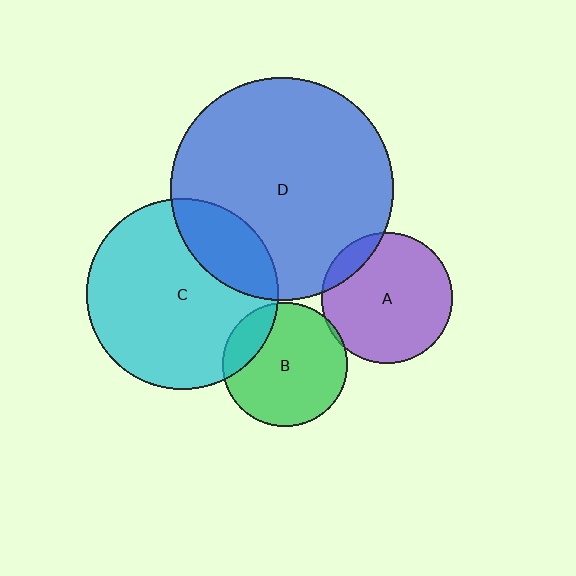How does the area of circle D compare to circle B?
Approximately 3.2 times.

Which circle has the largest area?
Circle D (blue).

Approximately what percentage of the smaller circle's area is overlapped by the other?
Approximately 20%.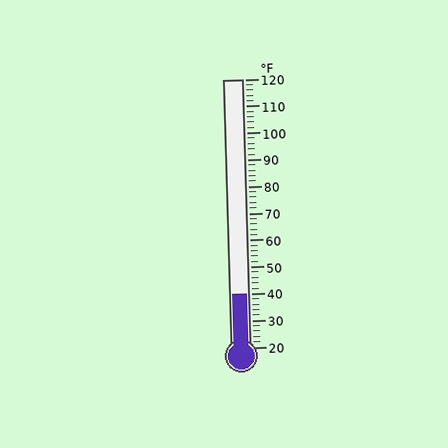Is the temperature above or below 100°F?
The temperature is below 100°F.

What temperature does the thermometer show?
The thermometer shows approximately 40°F.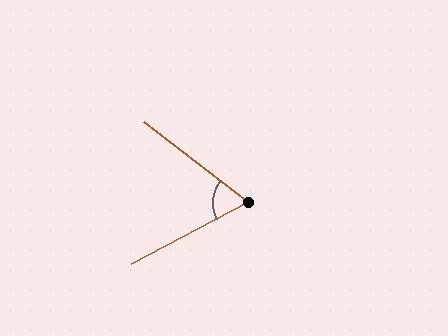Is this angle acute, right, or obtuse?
It is acute.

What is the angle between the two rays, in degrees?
Approximately 65 degrees.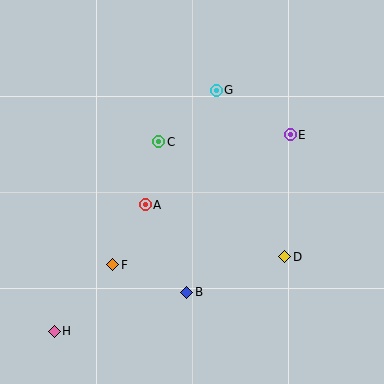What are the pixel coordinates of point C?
Point C is at (159, 142).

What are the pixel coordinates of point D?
Point D is at (285, 257).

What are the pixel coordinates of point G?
Point G is at (216, 90).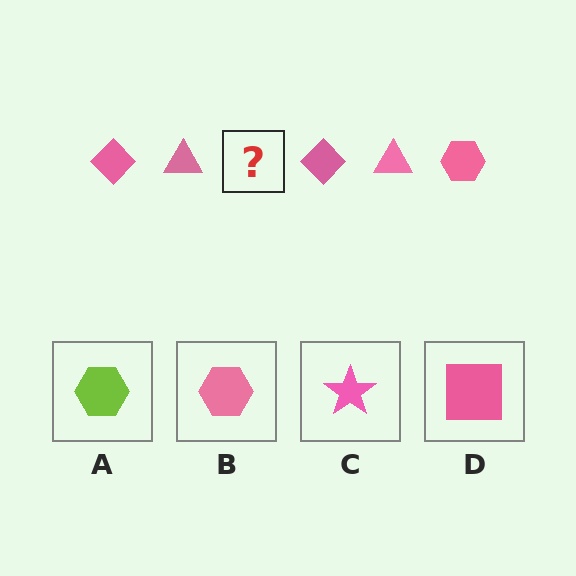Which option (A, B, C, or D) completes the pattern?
B.